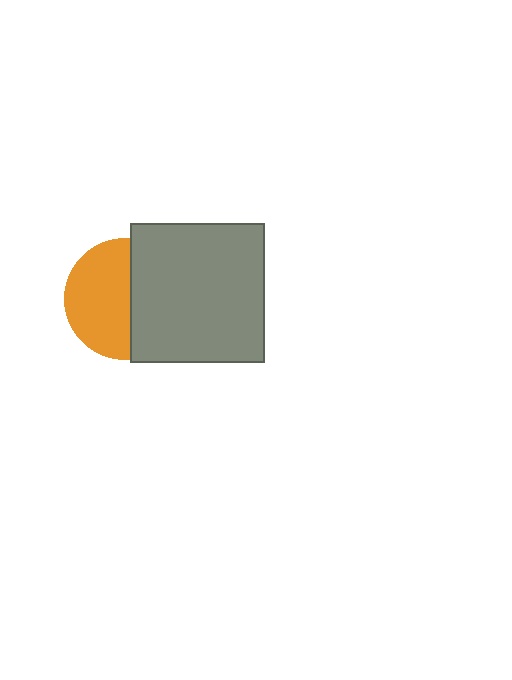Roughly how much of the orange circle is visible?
About half of it is visible (roughly 54%).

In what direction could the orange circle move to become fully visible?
The orange circle could move left. That would shift it out from behind the gray rectangle entirely.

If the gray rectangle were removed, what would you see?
You would see the complete orange circle.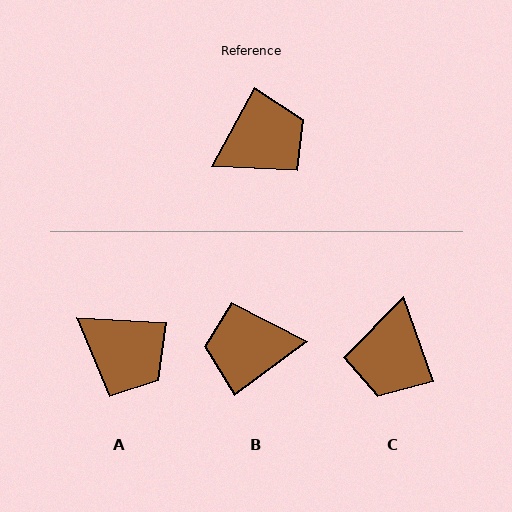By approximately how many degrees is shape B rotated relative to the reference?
Approximately 155 degrees counter-clockwise.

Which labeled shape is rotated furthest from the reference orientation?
B, about 155 degrees away.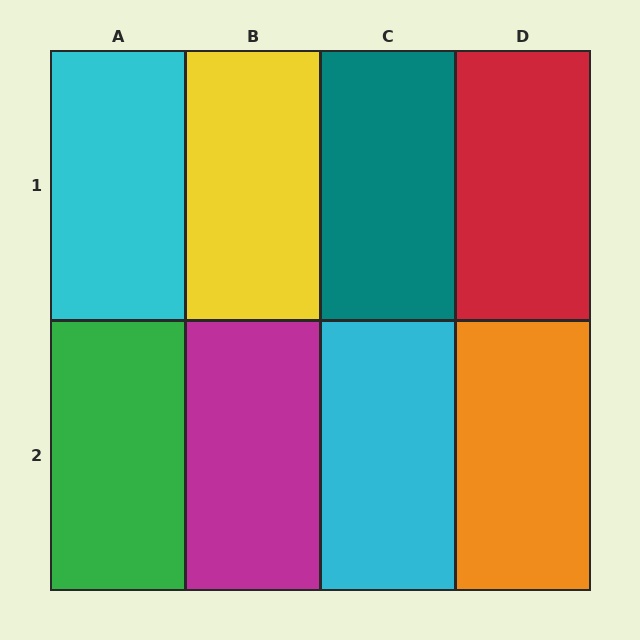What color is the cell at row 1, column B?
Yellow.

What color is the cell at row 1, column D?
Red.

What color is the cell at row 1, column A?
Cyan.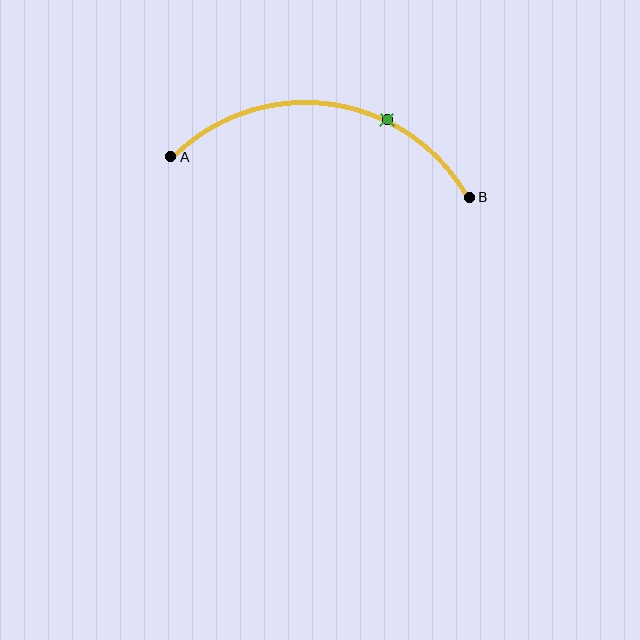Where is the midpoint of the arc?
The arc midpoint is the point on the curve farthest from the straight line joining A and B. It sits above that line.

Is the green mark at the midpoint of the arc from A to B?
No. The green mark lies on the arc but is closer to endpoint B. The arc midpoint would be at the point on the curve equidistant along the arc from both A and B.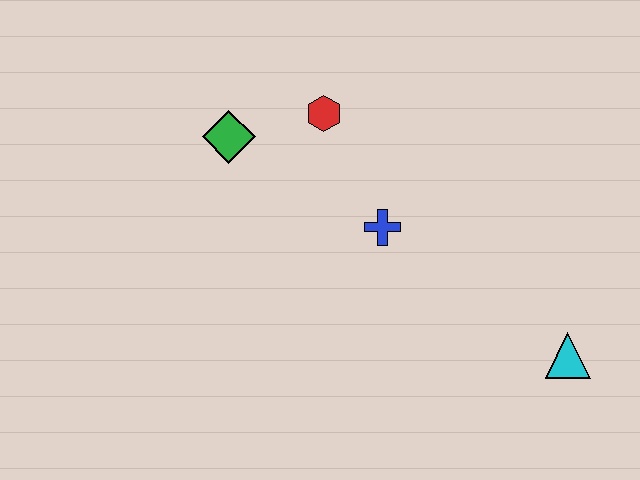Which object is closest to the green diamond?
The red hexagon is closest to the green diamond.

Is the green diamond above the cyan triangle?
Yes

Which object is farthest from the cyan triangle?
The green diamond is farthest from the cyan triangle.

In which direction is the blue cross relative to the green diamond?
The blue cross is to the right of the green diamond.